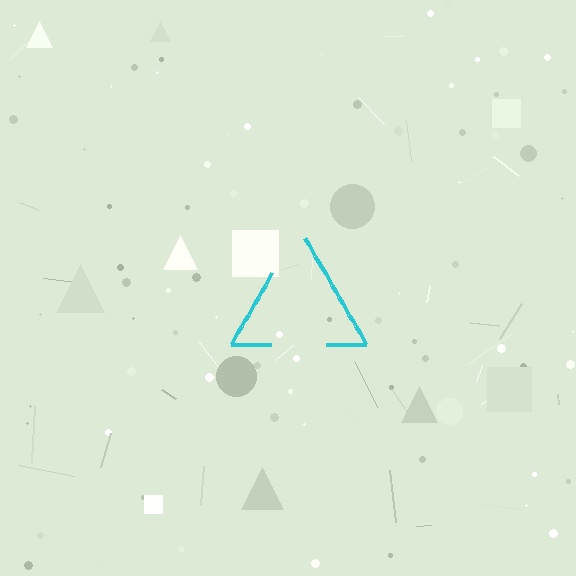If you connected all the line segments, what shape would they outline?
They would outline a triangle.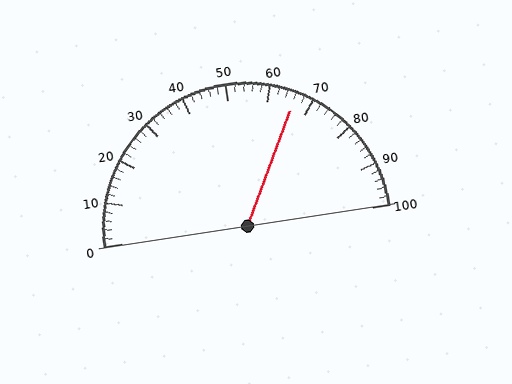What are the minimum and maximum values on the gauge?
The gauge ranges from 0 to 100.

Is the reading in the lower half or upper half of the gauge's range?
The reading is in the upper half of the range (0 to 100).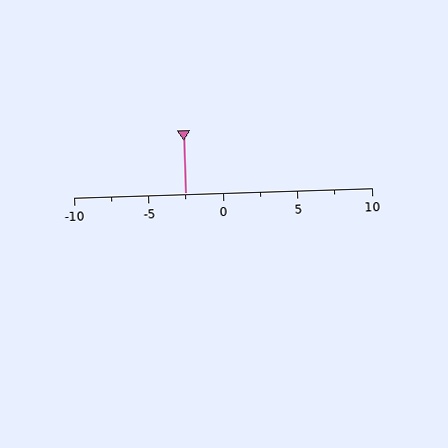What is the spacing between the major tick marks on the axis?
The major ticks are spaced 5 apart.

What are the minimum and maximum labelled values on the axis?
The axis runs from -10 to 10.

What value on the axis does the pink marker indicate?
The marker indicates approximately -2.5.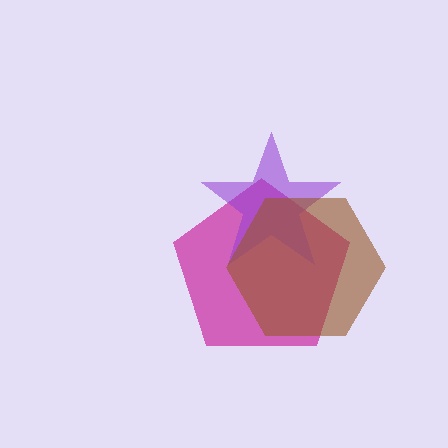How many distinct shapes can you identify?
There are 3 distinct shapes: a magenta pentagon, a purple star, a brown hexagon.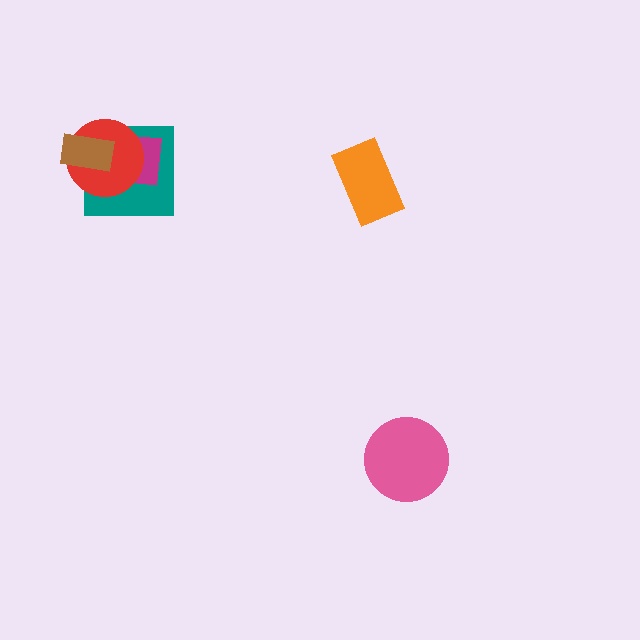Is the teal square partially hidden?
Yes, it is partially covered by another shape.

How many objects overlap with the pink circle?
0 objects overlap with the pink circle.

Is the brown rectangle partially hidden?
No, no other shape covers it.